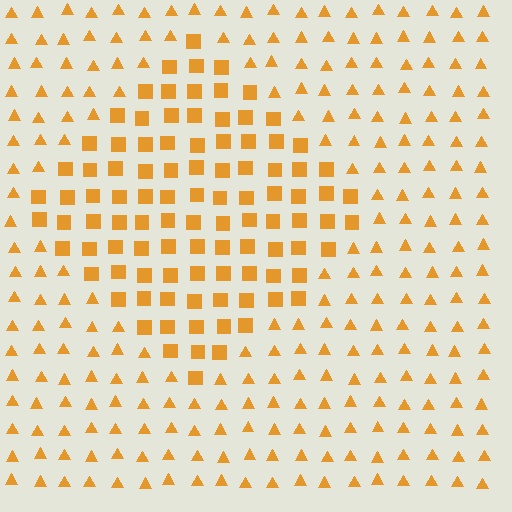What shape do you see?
I see a diamond.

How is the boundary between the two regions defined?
The boundary is defined by a change in element shape: squares inside vs. triangles outside. All elements share the same color and spacing.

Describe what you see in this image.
The image is filled with small orange elements arranged in a uniform grid. A diamond-shaped region contains squares, while the surrounding area contains triangles. The boundary is defined purely by the change in element shape.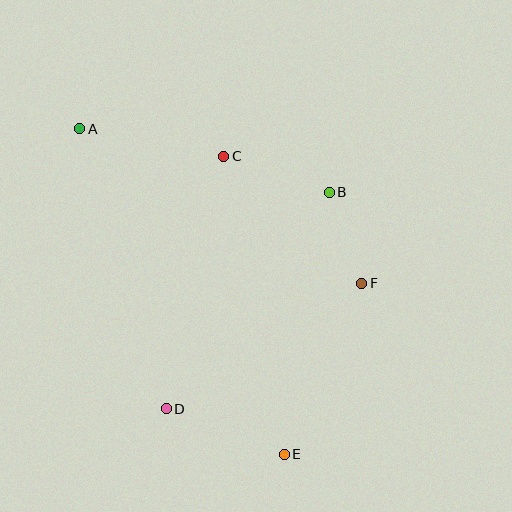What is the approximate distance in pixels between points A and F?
The distance between A and F is approximately 321 pixels.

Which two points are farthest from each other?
Points A and E are farthest from each other.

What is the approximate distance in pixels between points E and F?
The distance between E and F is approximately 188 pixels.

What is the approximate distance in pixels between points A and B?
The distance between A and B is approximately 258 pixels.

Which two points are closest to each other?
Points B and F are closest to each other.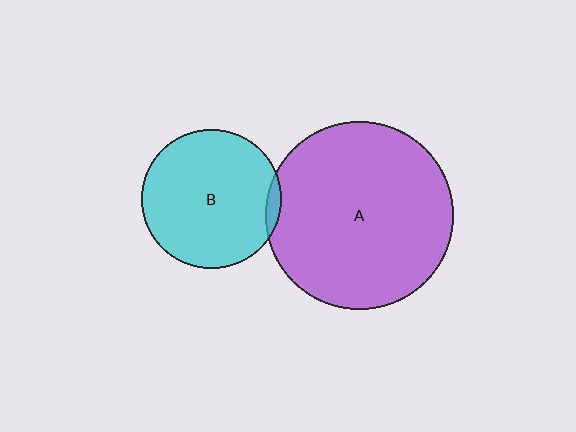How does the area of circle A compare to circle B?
Approximately 1.8 times.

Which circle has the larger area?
Circle A (purple).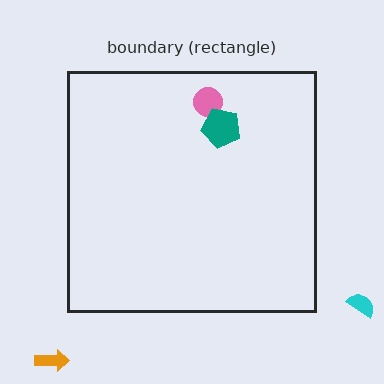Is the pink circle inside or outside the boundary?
Inside.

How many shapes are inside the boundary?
2 inside, 2 outside.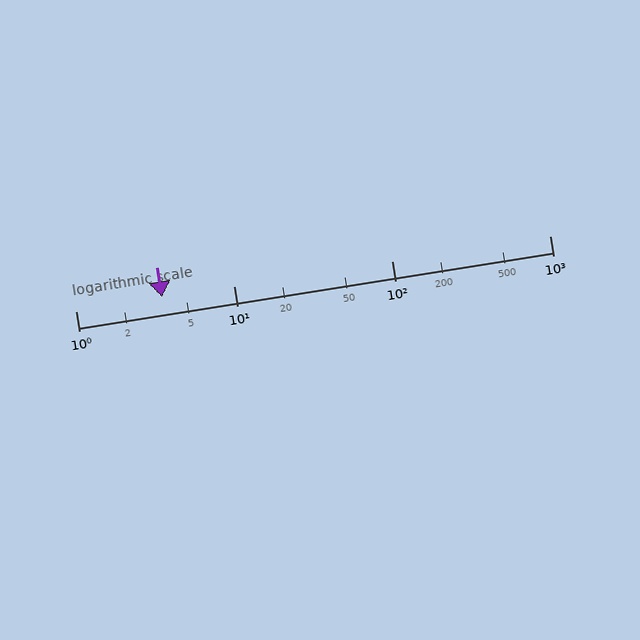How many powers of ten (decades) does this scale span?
The scale spans 3 decades, from 1 to 1000.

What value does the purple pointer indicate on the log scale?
The pointer indicates approximately 3.5.